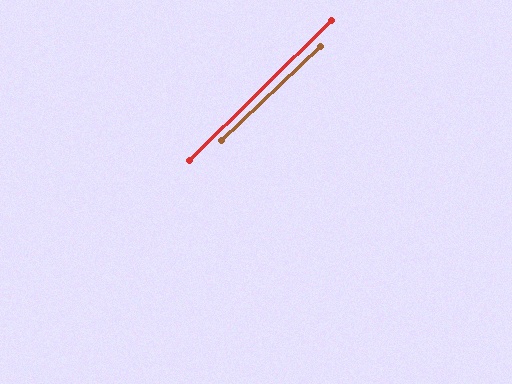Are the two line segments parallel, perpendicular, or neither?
Parallel — their directions differ by only 1.1°.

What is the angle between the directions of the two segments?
Approximately 1 degree.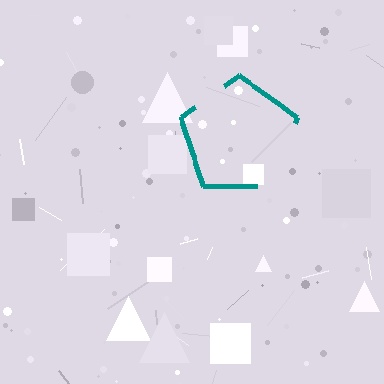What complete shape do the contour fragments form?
The contour fragments form a pentagon.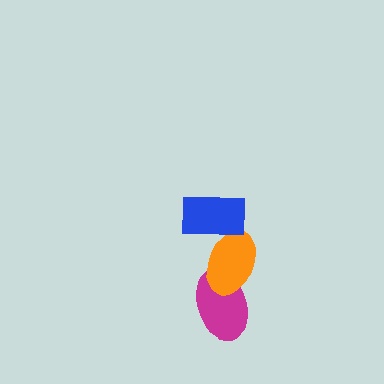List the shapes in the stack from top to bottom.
From top to bottom: the blue rectangle, the orange ellipse, the magenta ellipse.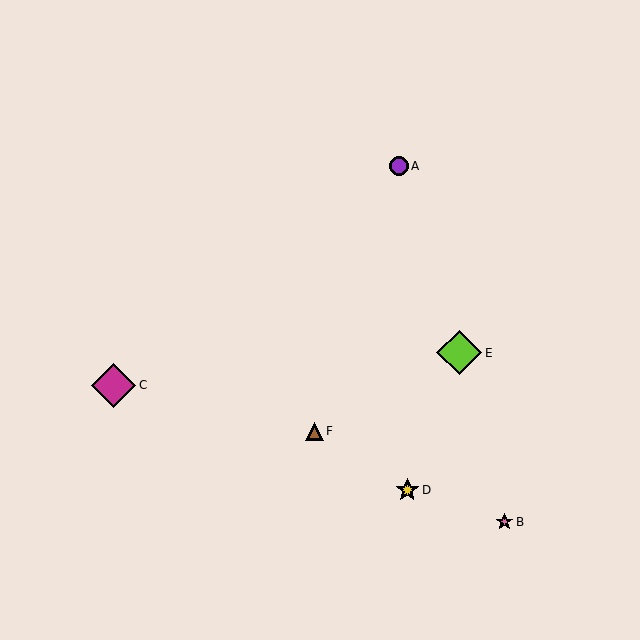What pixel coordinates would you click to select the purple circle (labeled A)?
Click at (399, 166) to select the purple circle A.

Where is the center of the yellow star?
The center of the yellow star is at (407, 490).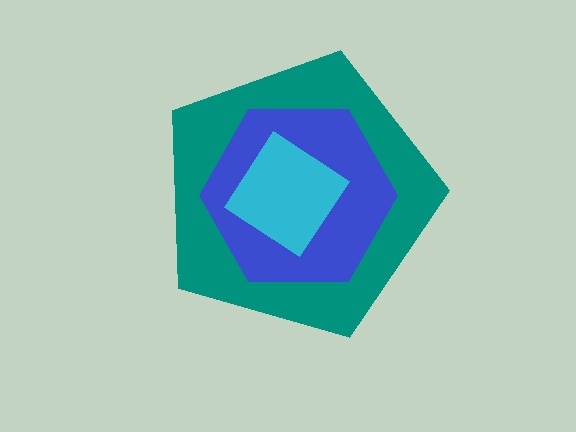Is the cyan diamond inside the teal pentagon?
Yes.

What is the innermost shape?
The cyan diamond.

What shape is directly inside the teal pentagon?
The blue hexagon.